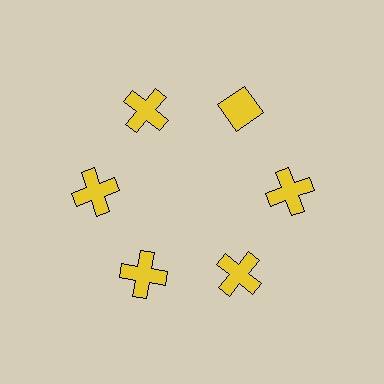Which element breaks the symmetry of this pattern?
The yellow diamond at roughly the 1 o'clock position breaks the symmetry. All other shapes are yellow crosses.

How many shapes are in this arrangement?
There are 6 shapes arranged in a ring pattern.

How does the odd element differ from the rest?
It has a different shape: diamond instead of cross.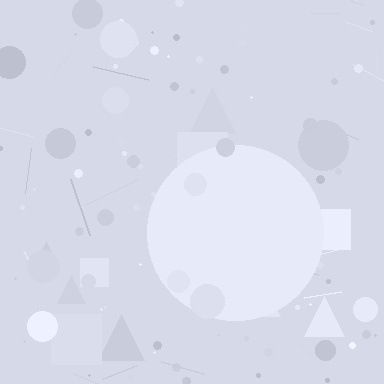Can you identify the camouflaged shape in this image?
The camouflaged shape is a circle.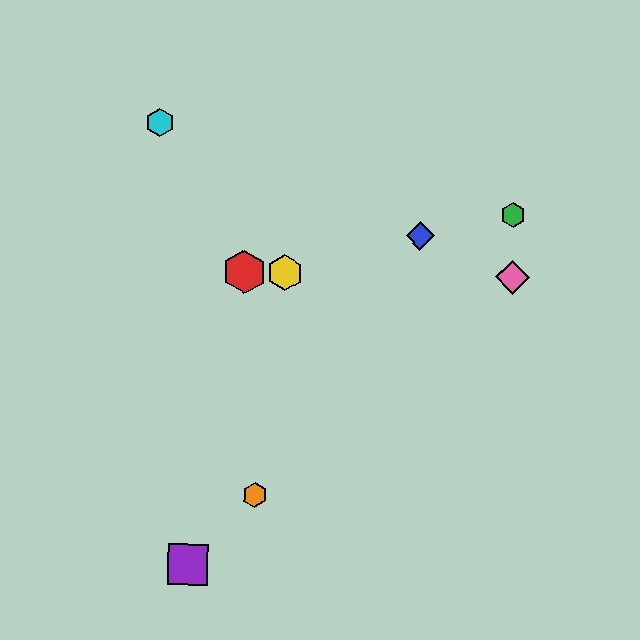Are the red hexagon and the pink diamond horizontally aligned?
Yes, both are at y≈272.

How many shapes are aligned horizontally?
3 shapes (the red hexagon, the yellow hexagon, the pink diamond) are aligned horizontally.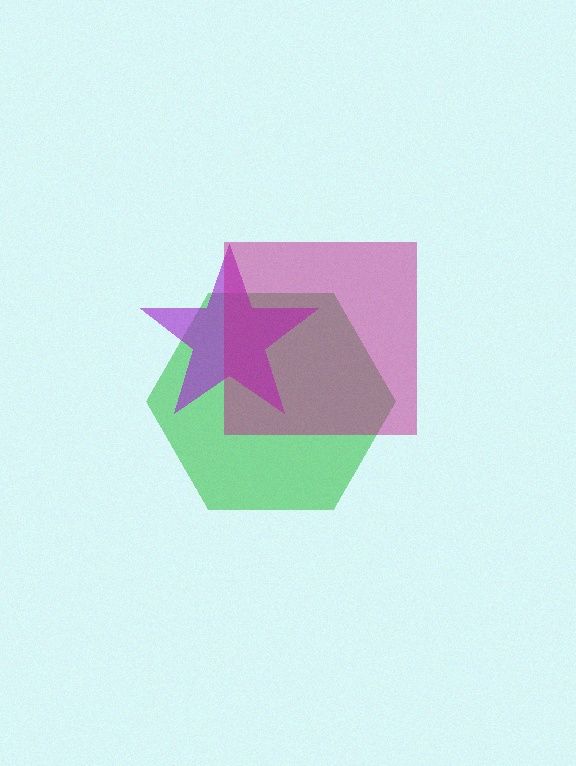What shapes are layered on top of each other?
The layered shapes are: a green hexagon, a purple star, a magenta square.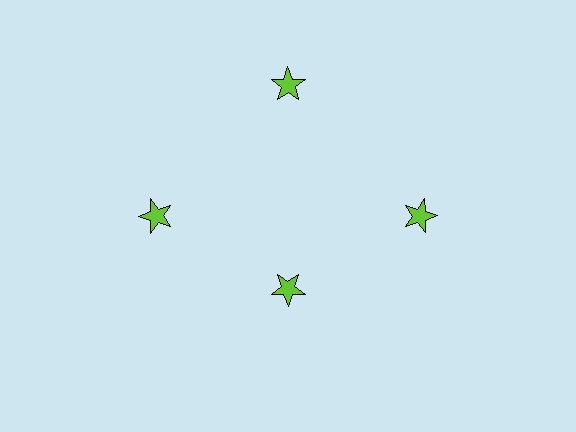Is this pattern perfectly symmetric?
No. The 4 lime stars are arranged in a ring, but one element near the 6 o'clock position is pulled inward toward the center, breaking the 4-fold rotational symmetry.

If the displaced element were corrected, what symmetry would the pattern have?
It would have 4-fold rotational symmetry — the pattern would map onto itself every 90 degrees.